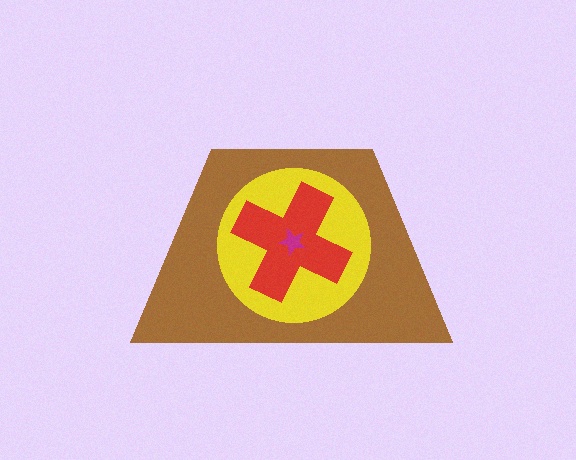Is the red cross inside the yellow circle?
Yes.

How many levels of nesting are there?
4.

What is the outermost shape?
The brown trapezoid.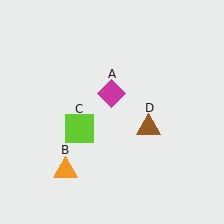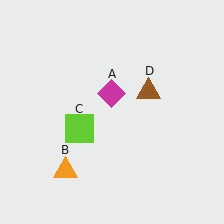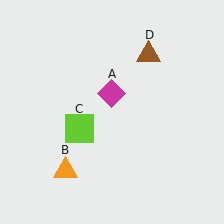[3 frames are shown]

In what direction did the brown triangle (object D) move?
The brown triangle (object D) moved up.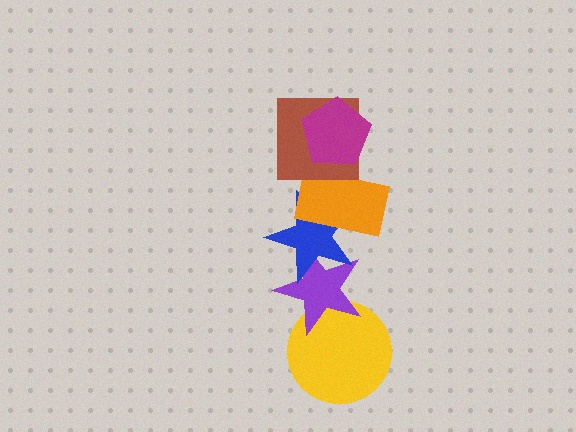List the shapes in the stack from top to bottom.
From top to bottom: the magenta pentagon, the brown square, the orange rectangle, the blue star, the purple star, the yellow circle.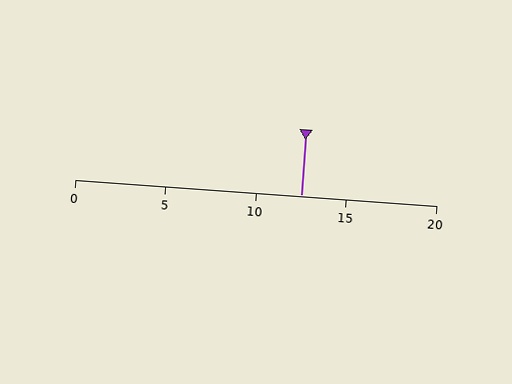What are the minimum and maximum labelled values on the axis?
The axis runs from 0 to 20.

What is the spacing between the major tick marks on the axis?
The major ticks are spaced 5 apart.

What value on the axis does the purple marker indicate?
The marker indicates approximately 12.5.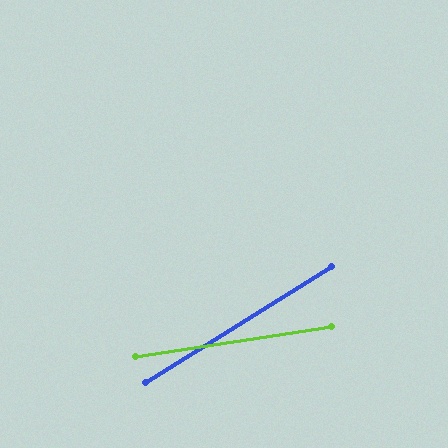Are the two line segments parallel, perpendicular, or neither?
Neither parallel nor perpendicular — they differ by about 23°.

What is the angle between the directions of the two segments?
Approximately 23 degrees.